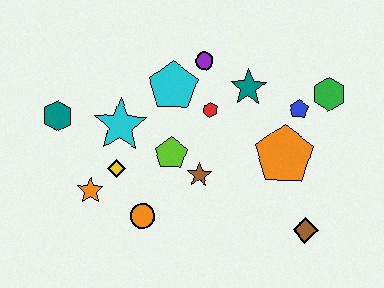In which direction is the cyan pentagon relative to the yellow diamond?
The cyan pentagon is above the yellow diamond.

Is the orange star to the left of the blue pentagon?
Yes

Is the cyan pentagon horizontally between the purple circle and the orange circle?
Yes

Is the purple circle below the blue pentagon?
No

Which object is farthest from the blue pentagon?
The teal hexagon is farthest from the blue pentagon.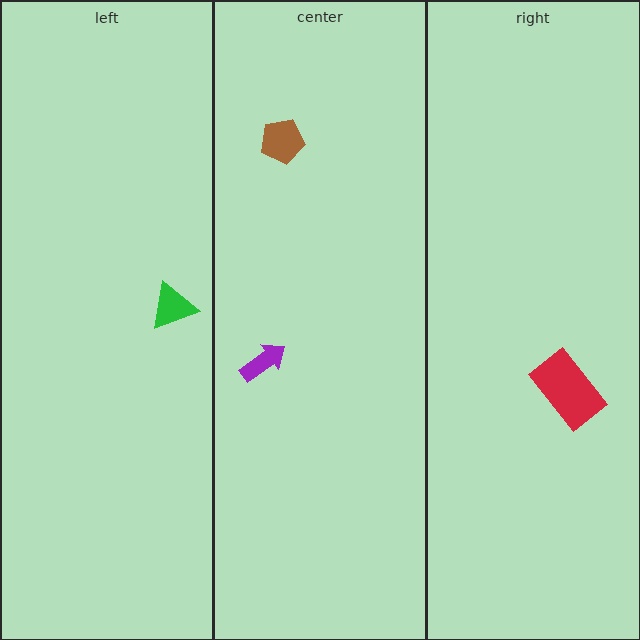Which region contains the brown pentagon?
The center region.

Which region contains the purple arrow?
The center region.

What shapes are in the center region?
The brown pentagon, the purple arrow.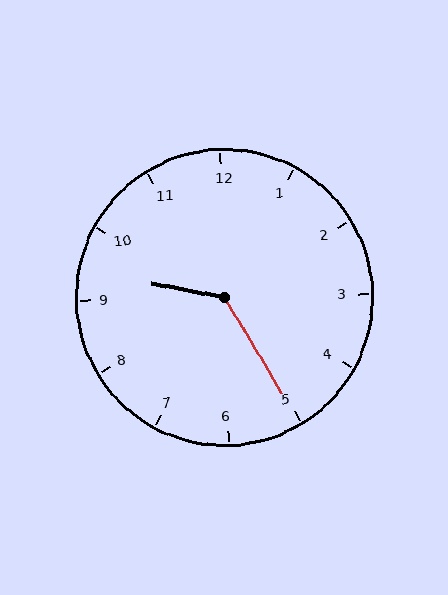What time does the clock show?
9:25.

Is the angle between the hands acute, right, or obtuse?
It is obtuse.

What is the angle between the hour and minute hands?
Approximately 132 degrees.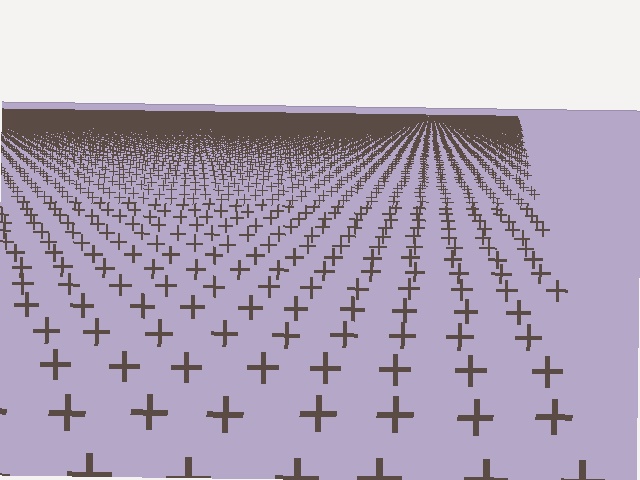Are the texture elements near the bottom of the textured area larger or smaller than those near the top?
Larger. Near the bottom, elements are closer to the viewer and appear at a bigger on-screen size.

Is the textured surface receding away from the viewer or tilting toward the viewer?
The surface is receding away from the viewer. Texture elements get smaller and denser toward the top.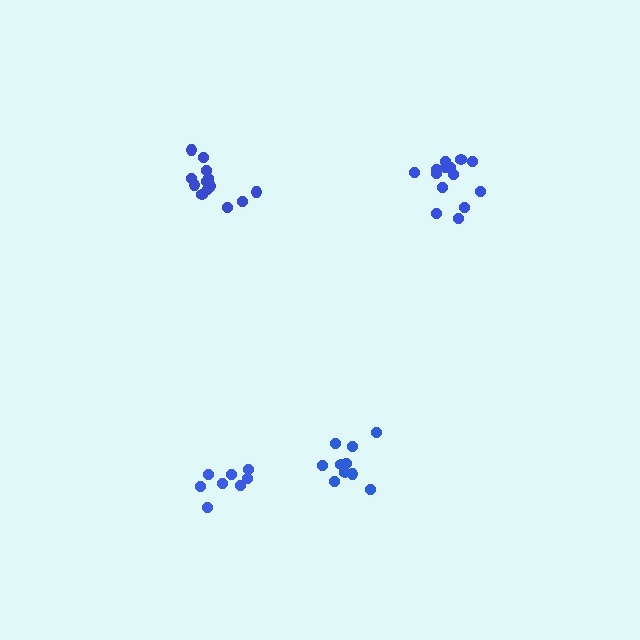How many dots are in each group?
Group 1: 13 dots, Group 2: 9 dots, Group 3: 14 dots, Group 4: 10 dots (46 total).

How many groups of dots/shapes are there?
There are 4 groups.